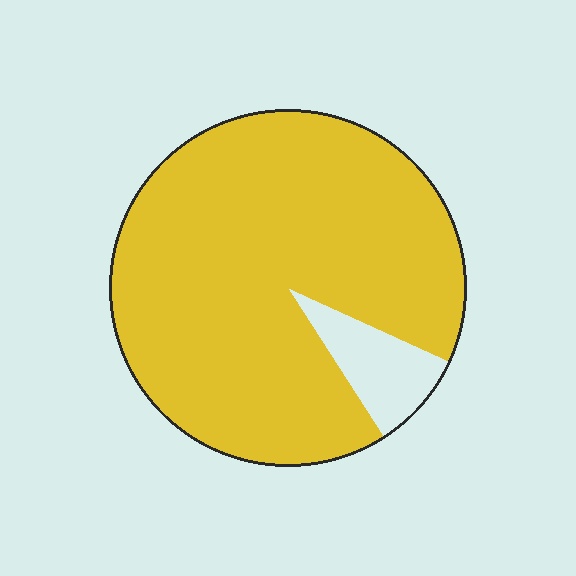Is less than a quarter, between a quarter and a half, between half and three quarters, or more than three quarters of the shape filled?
More than three quarters.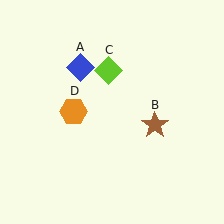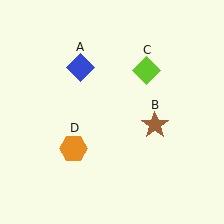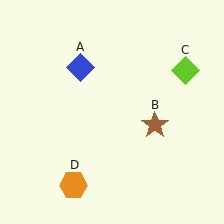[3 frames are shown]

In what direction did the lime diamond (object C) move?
The lime diamond (object C) moved right.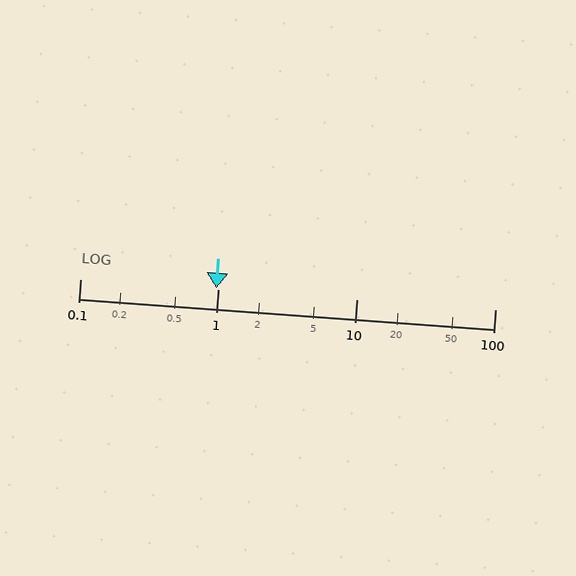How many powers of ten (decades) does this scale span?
The scale spans 3 decades, from 0.1 to 100.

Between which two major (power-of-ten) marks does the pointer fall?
The pointer is between 0.1 and 1.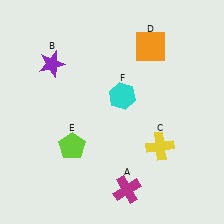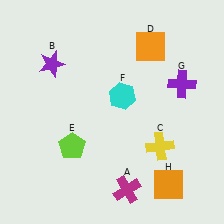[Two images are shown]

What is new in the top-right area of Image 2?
A purple cross (G) was added in the top-right area of Image 2.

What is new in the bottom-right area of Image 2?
An orange square (H) was added in the bottom-right area of Image 2.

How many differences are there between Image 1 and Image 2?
There are 2 differences between the two images.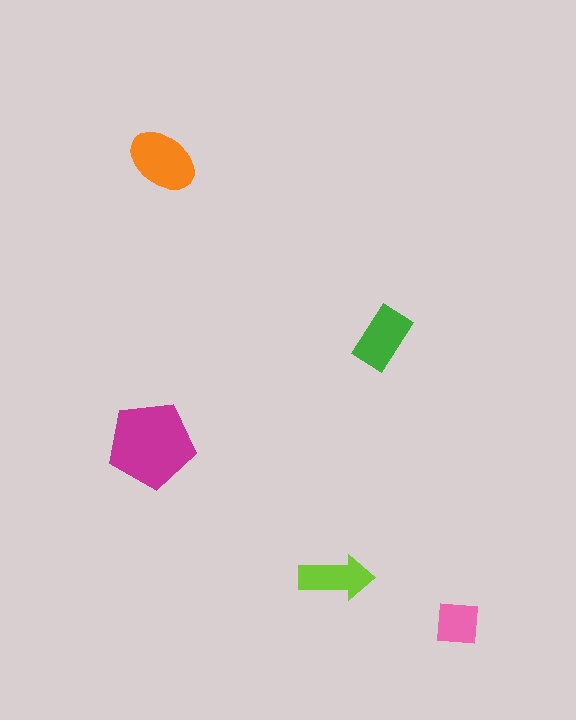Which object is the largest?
The magenta pentagon.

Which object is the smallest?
The pink square.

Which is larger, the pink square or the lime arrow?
The lime arrow.